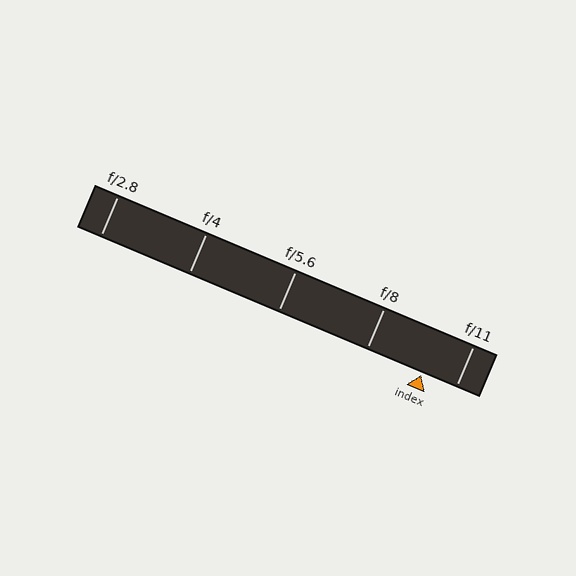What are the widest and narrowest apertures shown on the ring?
The widest aperture shown is f/2.8 and the narrowest is f/11.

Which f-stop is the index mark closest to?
The index mark is closest to f/11.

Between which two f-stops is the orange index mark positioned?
The index mark is between f/8 and f/11.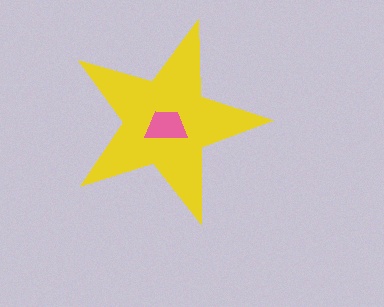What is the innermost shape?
The pink trapezoid.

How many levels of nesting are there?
2.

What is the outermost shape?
The yellow star.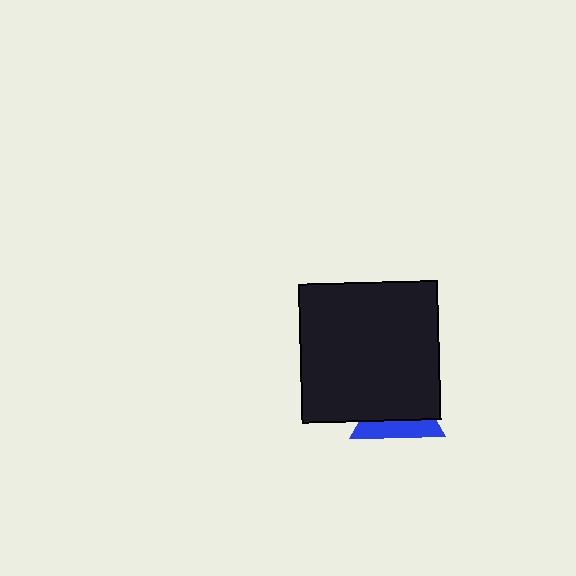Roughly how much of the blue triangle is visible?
A small part of it is visible (roughly 38%).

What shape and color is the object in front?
The object in front is a black square.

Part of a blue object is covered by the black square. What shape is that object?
It is a triangle.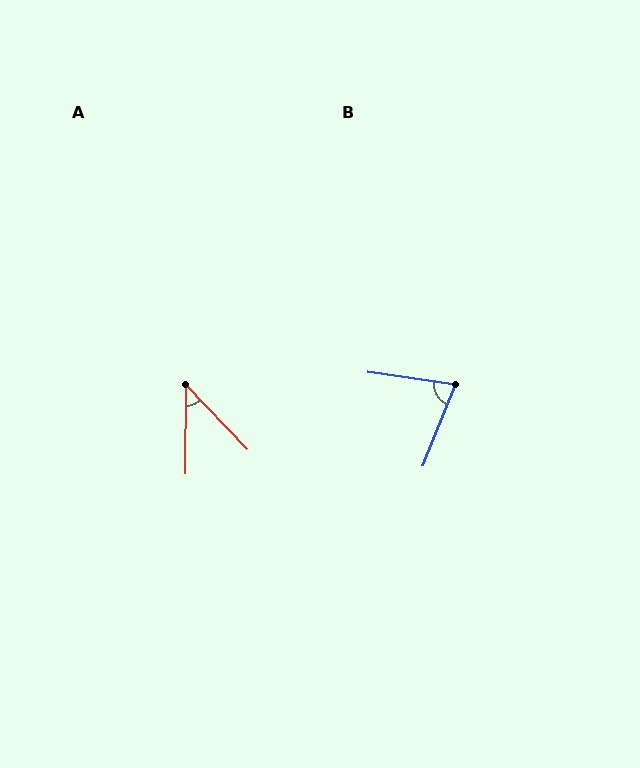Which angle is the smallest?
A, at approximately 44 degrees.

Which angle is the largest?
B, at approximately 76 degrees.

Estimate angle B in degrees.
Approximately 76 degrees.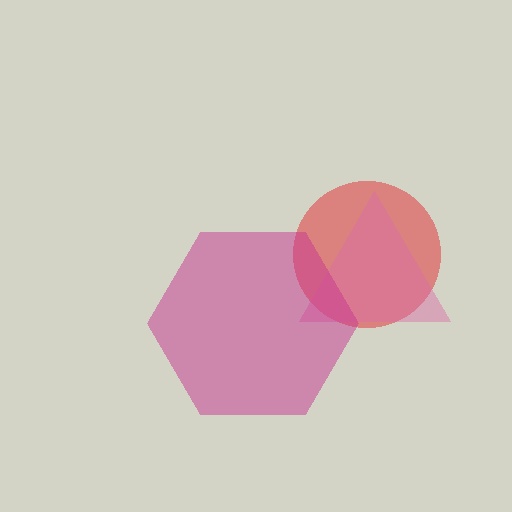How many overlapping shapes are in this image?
There are 3 overlapping shapes in the image.